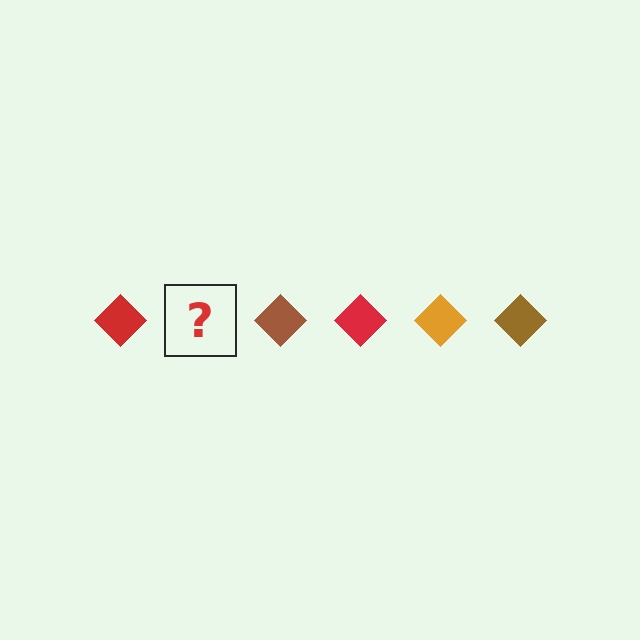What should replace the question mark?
The question mark should be replaced with an orange diamond.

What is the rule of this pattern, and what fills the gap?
The rule is that the pattern cycles through red, orange, brown diamonds. The gap should be filled with an orange diamond.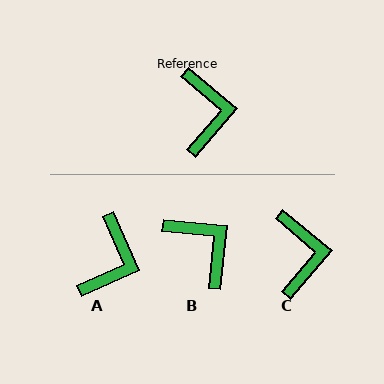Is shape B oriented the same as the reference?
No, it is off by about 35 degrees.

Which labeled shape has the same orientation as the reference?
C.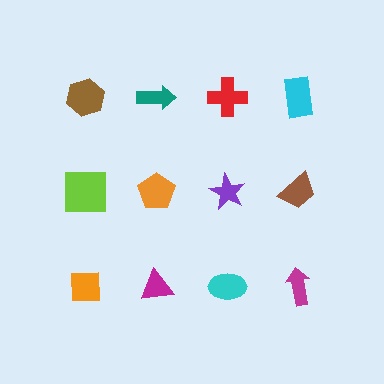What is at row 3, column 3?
A cyan ellipse.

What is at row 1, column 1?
A brown hexagon.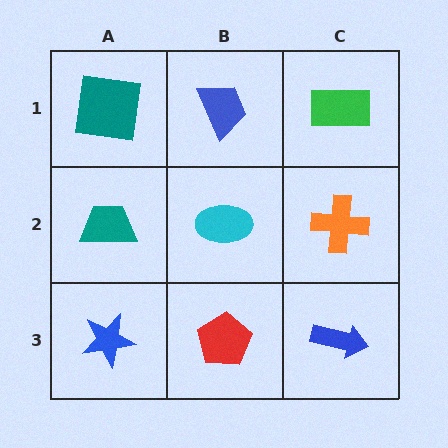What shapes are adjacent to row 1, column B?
A cyan ellipse (row 2, column B), a teal square (row 1, column A), a green rectangle (row 1, column C).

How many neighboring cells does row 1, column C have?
2.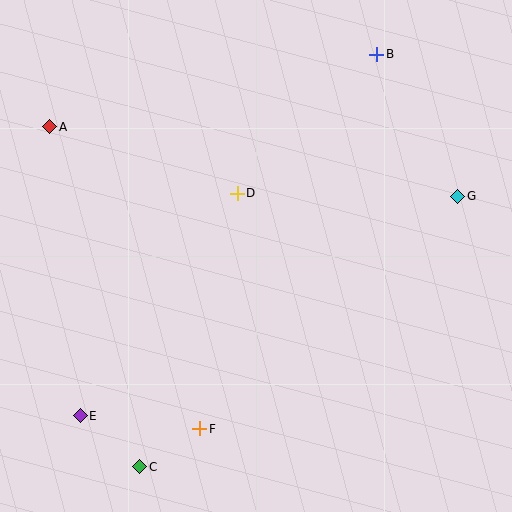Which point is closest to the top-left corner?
Point A is closest to the top-left corner.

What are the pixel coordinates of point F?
Point F is at (200, 429).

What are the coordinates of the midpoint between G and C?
The midpoint between G and C is at (299, 331).